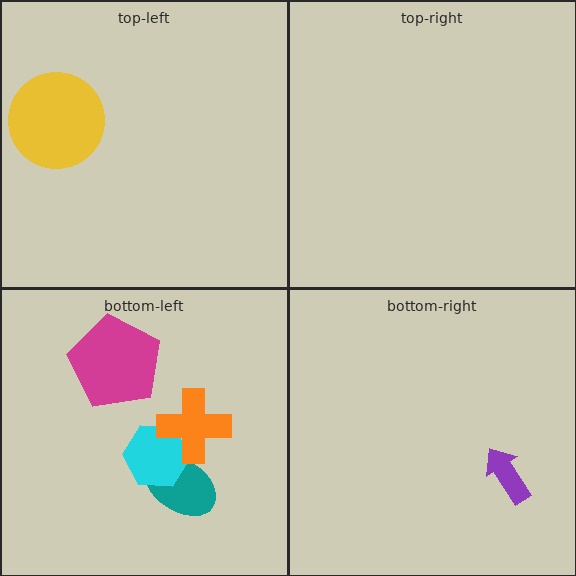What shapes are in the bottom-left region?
The magenta pentagon, the teal ellipse, the cyan hexagon, the orange cross.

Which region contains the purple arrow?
The bottom-right region.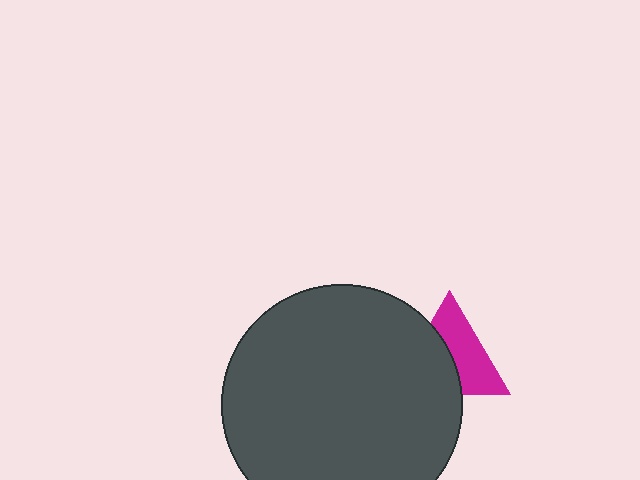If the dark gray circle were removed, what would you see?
You would see the complete magenta triangle.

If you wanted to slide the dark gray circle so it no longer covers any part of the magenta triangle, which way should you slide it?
Slide it left — that is the most direct way to separate the two shapes.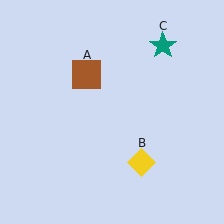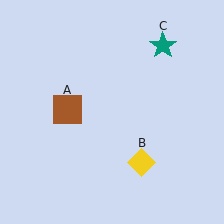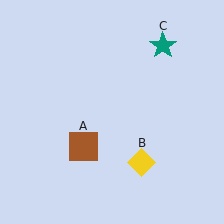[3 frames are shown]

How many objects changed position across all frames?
1 object changed position: brown square (object A).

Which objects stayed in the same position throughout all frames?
Yellow diamond (object B) and teal star (object C) remained stationary.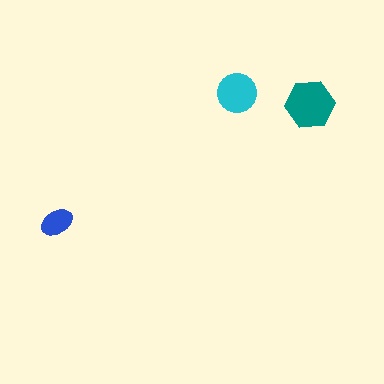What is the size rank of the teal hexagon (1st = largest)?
1st.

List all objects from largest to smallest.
The teal hexagon, the cyan circle, the blue ellipse.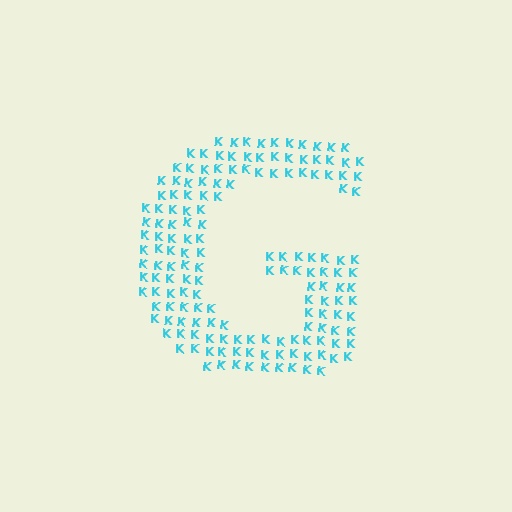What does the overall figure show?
The overall figure shows the letter G.